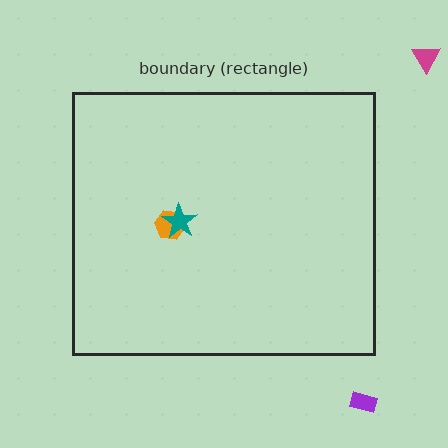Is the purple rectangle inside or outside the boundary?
Outside.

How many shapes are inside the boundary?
2 inside, 2 outside.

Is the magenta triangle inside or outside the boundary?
Outside.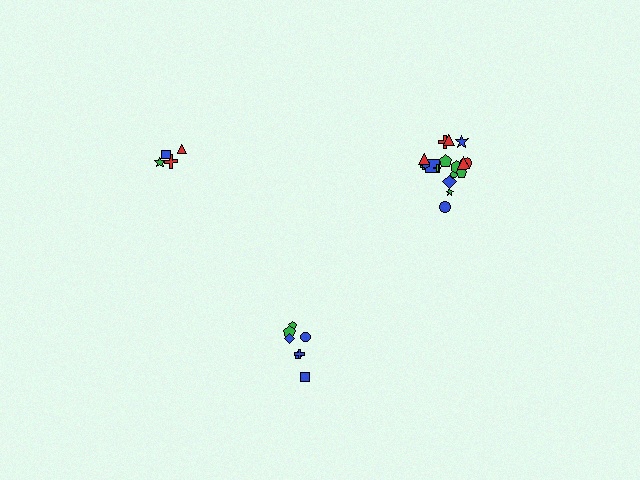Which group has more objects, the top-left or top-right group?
The top-right group.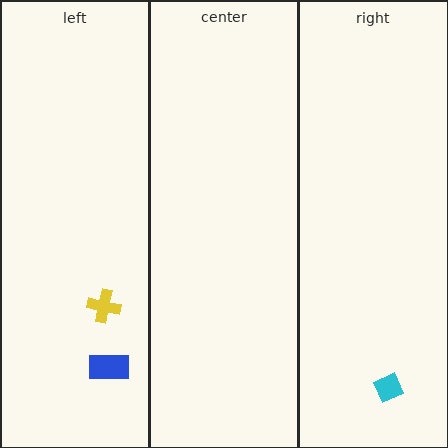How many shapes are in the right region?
1.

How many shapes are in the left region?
2.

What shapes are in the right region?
The cyan diamond.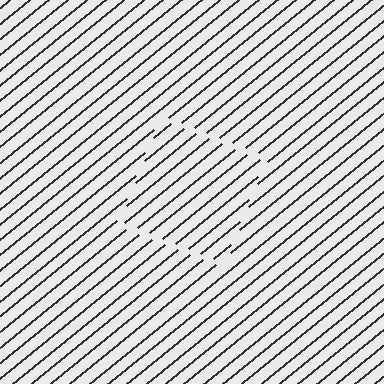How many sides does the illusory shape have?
4 sides — the line-ends trace a square.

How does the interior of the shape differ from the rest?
The interior of the shape contains the same grating, shifted by half a period — the contour is defined by the phase discontinuity where line-ends from the inner and outer gratings abut.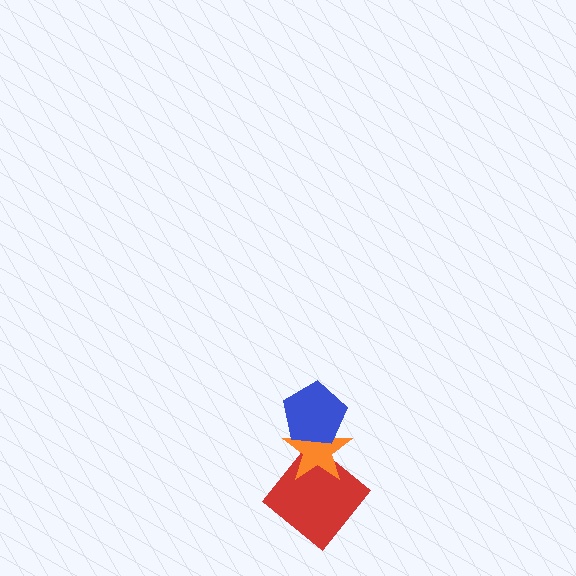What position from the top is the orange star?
The orange star is 2nd from the top.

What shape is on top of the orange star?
The blue pentagon is on top of the orange star.